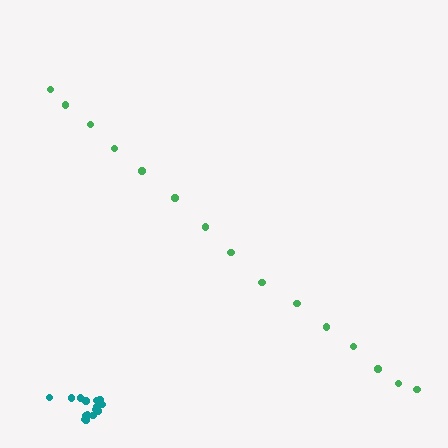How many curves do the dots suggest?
There are 2 distinct paths.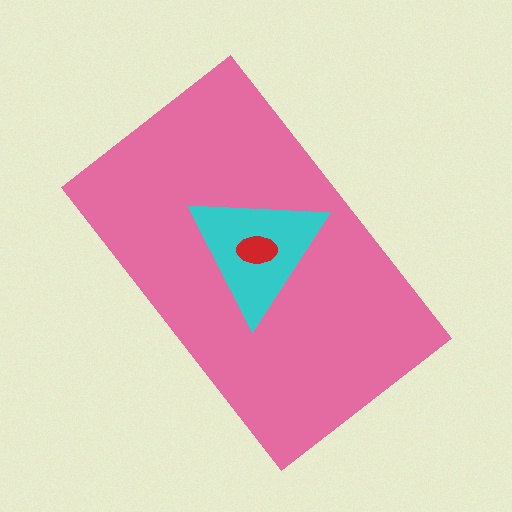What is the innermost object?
The red ellipse.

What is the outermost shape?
The pink rectangle.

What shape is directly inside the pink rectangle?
The cyan triangle.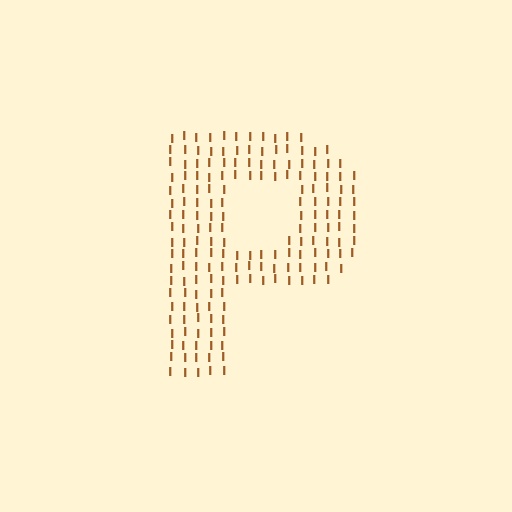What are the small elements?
The small elements are letter I's.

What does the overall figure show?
The overall figure shows the letter P.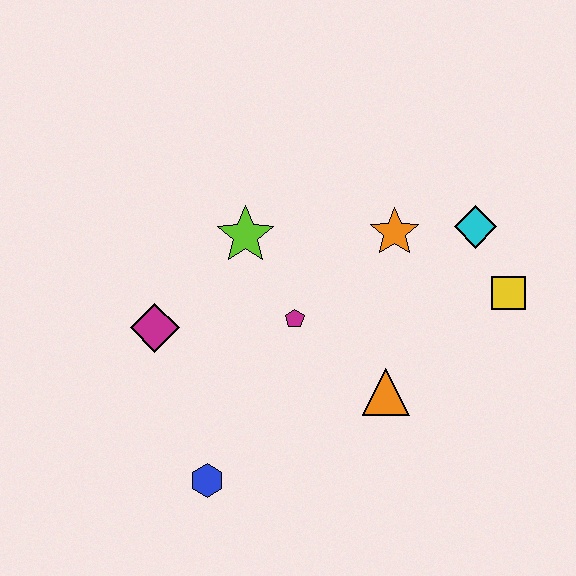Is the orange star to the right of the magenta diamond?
Yes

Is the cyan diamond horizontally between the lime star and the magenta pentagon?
No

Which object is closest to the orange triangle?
The magenta pentagon is closest to the orange triangle.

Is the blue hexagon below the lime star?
Yes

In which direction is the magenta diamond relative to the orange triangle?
The magenta diamond is to the left of the orange triangle.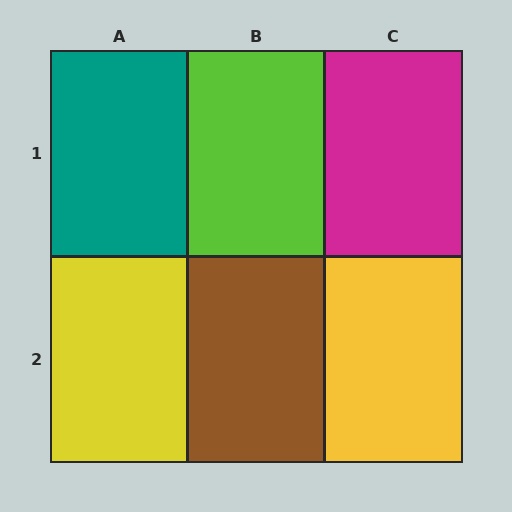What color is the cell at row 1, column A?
Teal.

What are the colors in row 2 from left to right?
Yellow, brown, yellow.